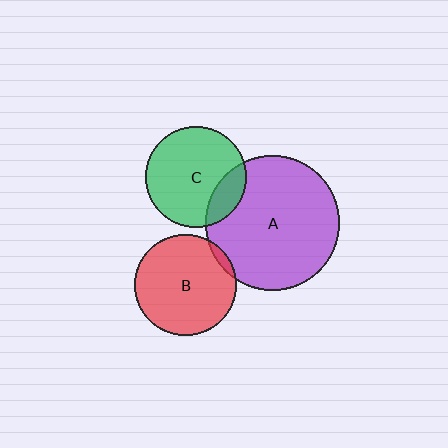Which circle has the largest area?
Circle A (purple).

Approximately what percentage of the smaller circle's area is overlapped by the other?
Approximately 20%.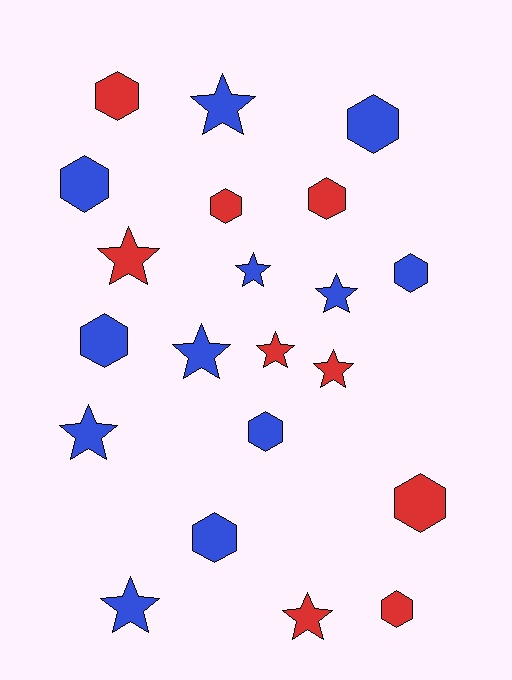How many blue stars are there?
There are 6 blue stars.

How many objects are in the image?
There are 21 objects.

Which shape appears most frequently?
Hexagon, with 11 objects.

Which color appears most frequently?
Blue, with 12 objects.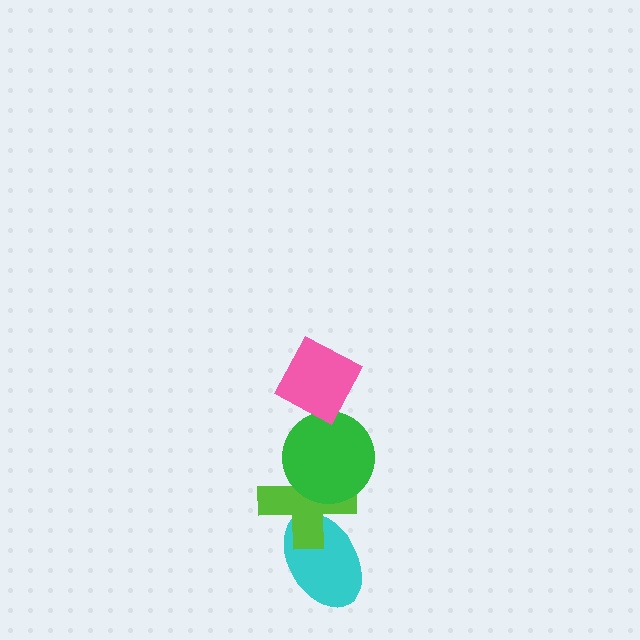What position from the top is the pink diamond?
The pink diamond is 1st from the top.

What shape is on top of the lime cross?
The green circle is on top of the lime cross.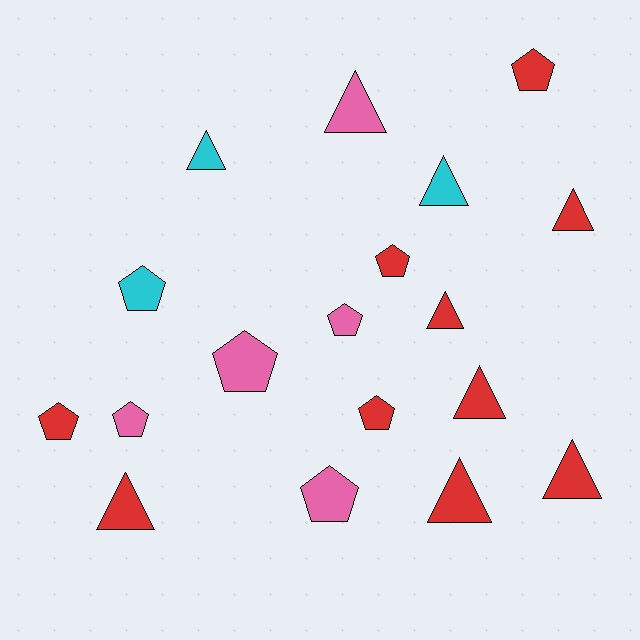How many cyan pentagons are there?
There is 1 cyan pentagon.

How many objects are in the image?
There are 18 objects.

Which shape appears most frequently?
Triangle, with 9 objects.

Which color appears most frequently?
Red, with 10 objects.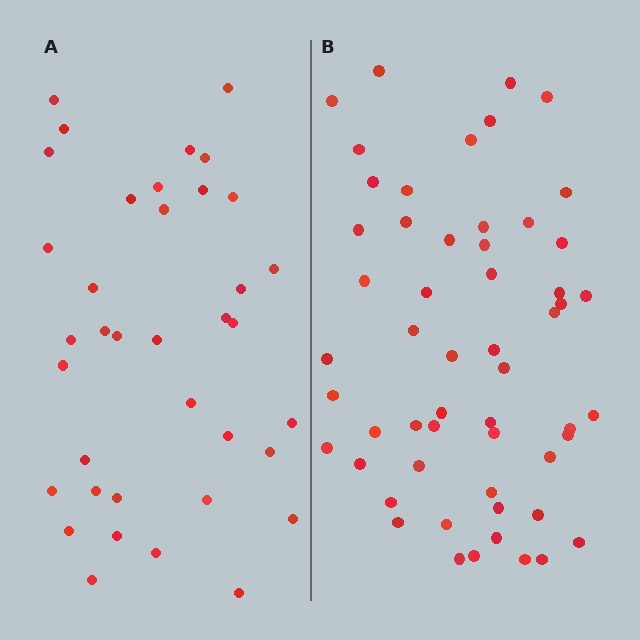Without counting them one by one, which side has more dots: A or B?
Region B (the right region) has more dots.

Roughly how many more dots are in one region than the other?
Region B has approximately 20 more dots than region A.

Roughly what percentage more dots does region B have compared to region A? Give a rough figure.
About 50% more.